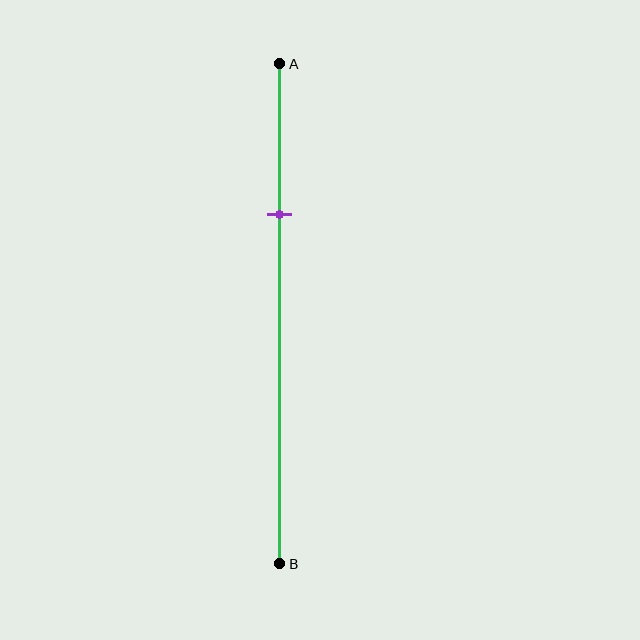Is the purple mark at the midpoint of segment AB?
No, the mark is at about 30% from A, not at the 50% midpoint.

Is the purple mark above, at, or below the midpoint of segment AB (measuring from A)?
The purple mark is above the midpoint of segment AB.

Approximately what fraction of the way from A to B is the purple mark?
The purple mark is approximately 30% of the way from A to B.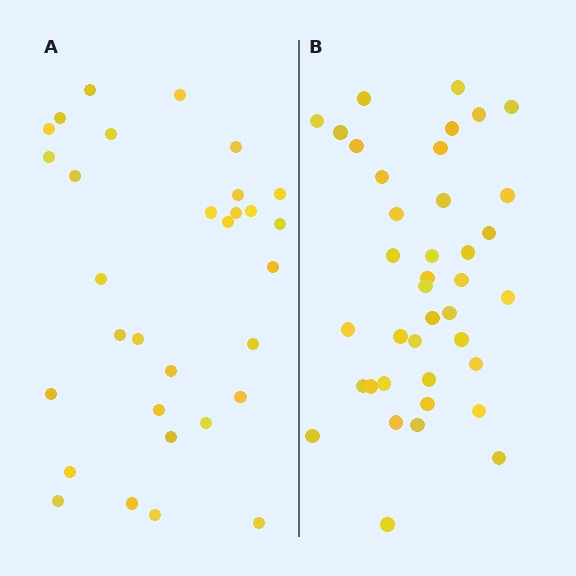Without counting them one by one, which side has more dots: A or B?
Region B (the right region) has more dots.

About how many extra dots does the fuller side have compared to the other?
Region B has roughly 8 or so more dots than region A.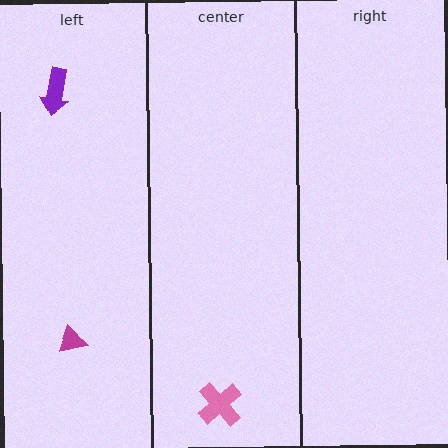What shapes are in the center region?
The pink cross.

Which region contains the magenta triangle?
The left region.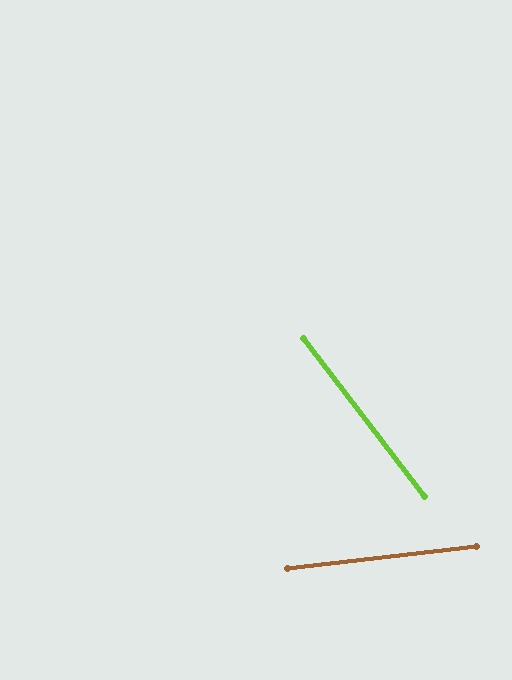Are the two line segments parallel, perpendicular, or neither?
Neither parallel nor perpendicular — they differ by about 59°.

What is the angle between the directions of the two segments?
Approximately 59 degrees.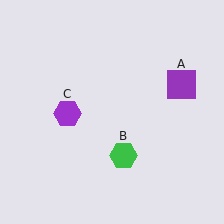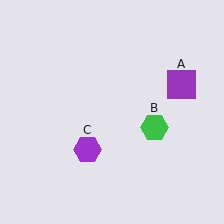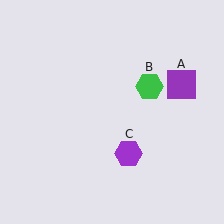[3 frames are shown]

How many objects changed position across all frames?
2 objects changed position: green hexagon (object B), purple hexagon (object C).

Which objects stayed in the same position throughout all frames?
Purple square (object A) remained stationary.